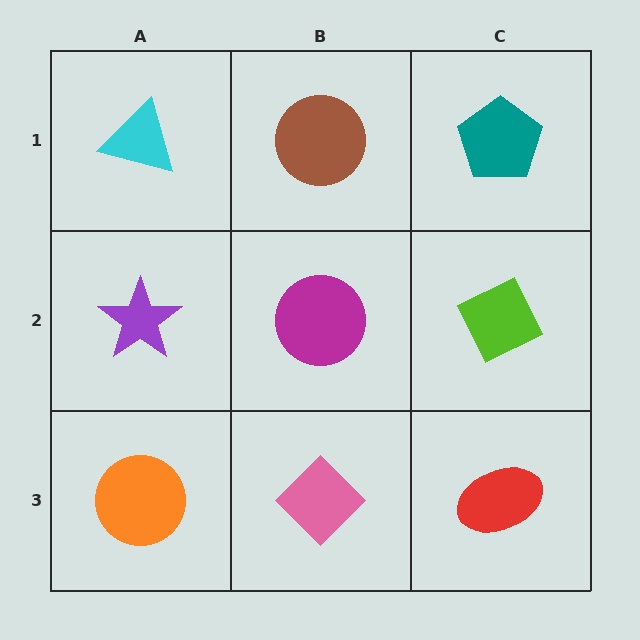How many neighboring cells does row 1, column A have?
2.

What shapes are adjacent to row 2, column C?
A teal pentagon (row 1, column C), a red ellipse (row 3, column C), a magenta circle (row 2, column B).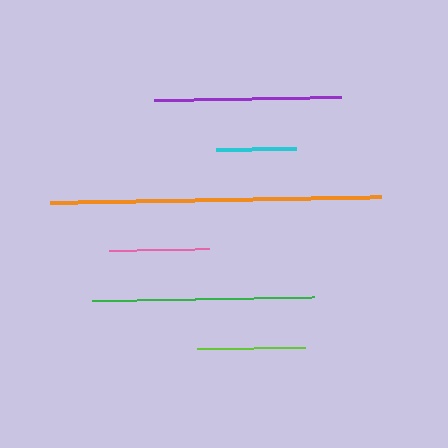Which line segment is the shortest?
The cyan line is the shortest at approximately 80 pixels.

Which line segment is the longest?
The orange line is the longest at approximately 331 pixels.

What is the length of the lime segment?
The lime segment is approximately 108 pixels long.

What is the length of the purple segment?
The purple segment is approximately 187 pixels long.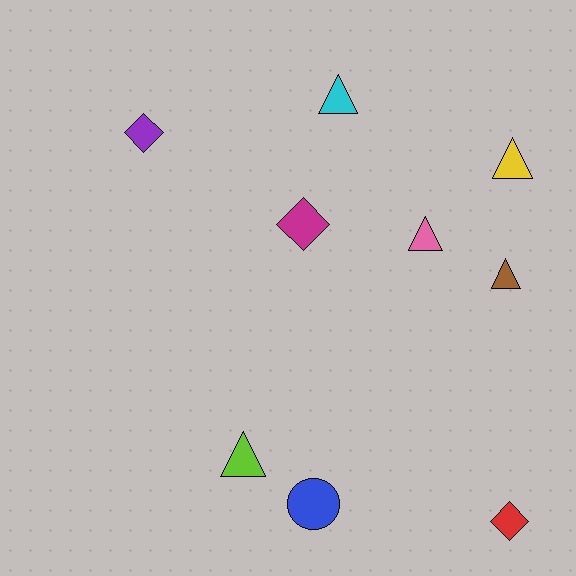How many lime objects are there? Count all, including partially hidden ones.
There is 1 lime object.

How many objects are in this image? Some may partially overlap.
There are 9 objects.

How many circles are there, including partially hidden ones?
There is 1 circle.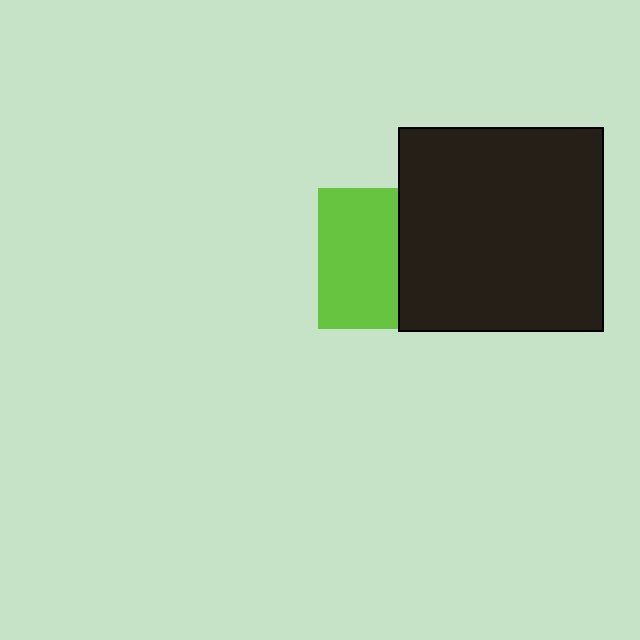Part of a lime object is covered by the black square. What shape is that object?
It is a square.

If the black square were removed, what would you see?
You would see the complete lime square.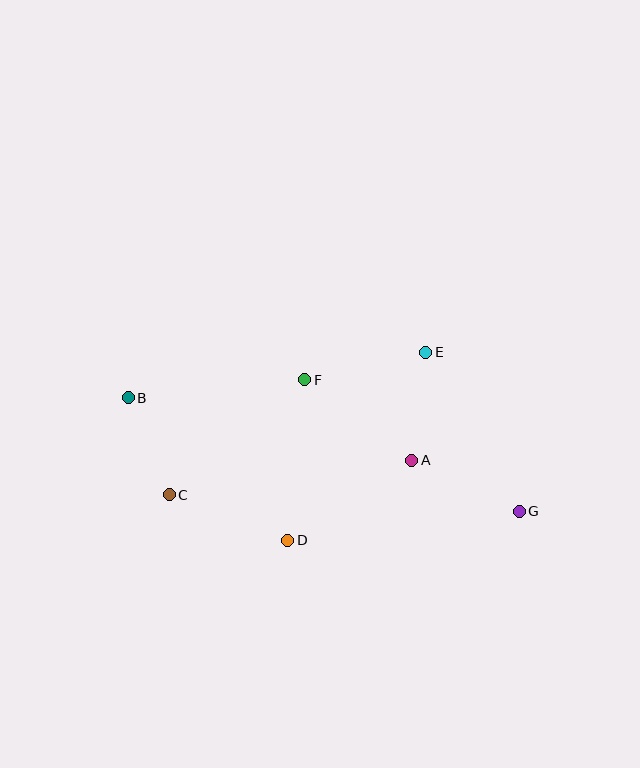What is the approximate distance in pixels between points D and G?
The distance between D and G is approximately 234 pixels.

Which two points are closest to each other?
Points B and C are closest to each other.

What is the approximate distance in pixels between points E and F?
The distance between E and F is approximately 124 pixels.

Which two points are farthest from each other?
Points B and G are farthest from each other.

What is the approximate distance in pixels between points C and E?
The distance between C and E is approximately 293 pixels.